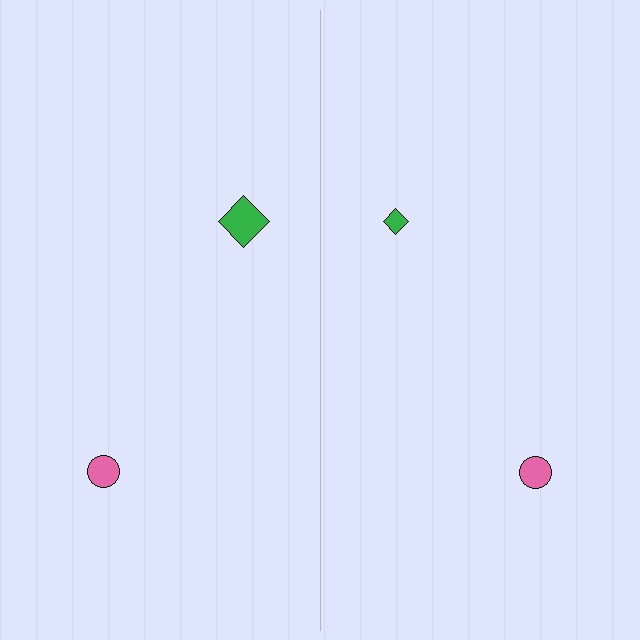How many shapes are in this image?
There are 4 shapes in this image.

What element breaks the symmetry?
The green diamond on the right side has a different size than its mirror counterpart.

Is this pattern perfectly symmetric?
No, the pattern is not perfectly symmetric. The green diamond on the right side has a different size than its mirror counterpart.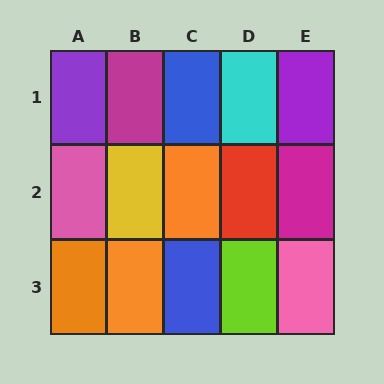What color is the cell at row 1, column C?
Blue.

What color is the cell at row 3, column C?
Blue.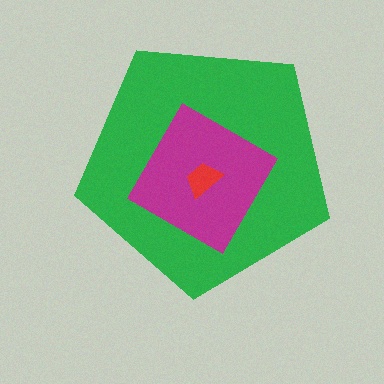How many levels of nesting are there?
3.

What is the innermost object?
The red trapezoid.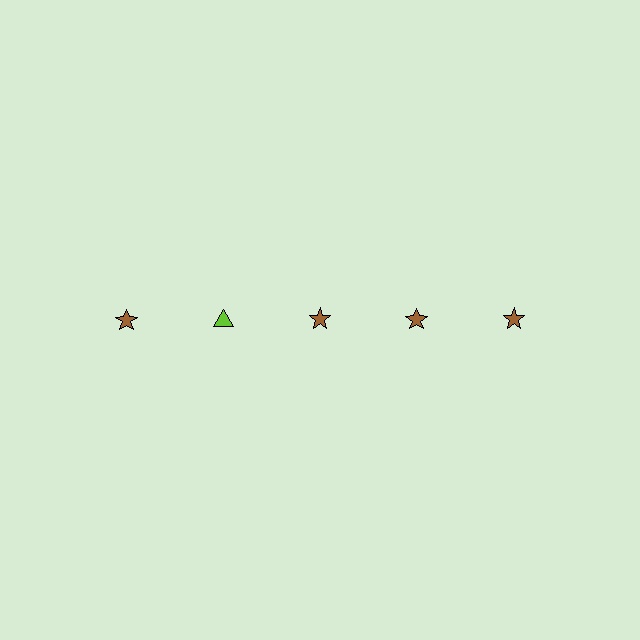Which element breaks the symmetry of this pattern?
The lime triangle in the top row, second from left column breaks the symmetry. All other shapes are brown stars.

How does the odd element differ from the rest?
It differs in both color (lime instead of brown) and shape (triangle instead of star).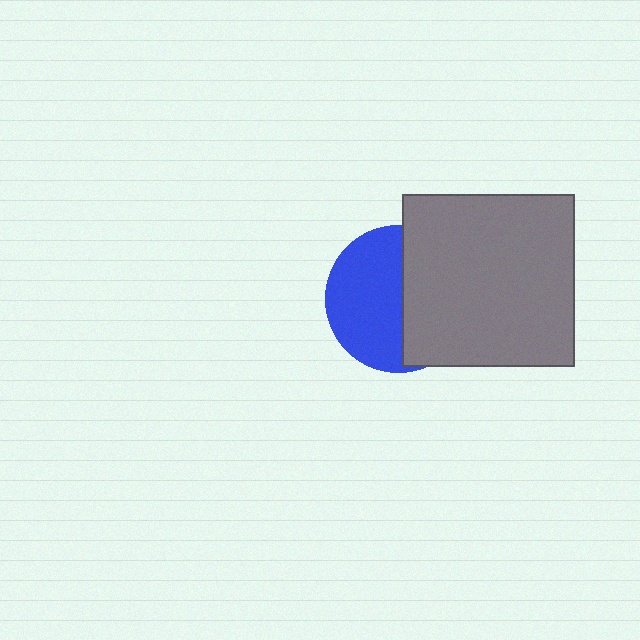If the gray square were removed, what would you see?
You would see the complete blue circle.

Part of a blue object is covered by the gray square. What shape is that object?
It is a circle.